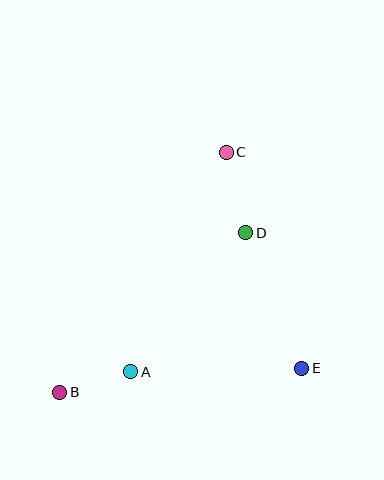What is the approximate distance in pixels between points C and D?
The distance between C and D is approximately 83 pixels.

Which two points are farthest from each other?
Points B and C are farthest from each other.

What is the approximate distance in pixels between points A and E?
The distance between A and E is approximately 171 pixels.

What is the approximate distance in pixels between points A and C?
The distance between A and C is approximately 239 pixels.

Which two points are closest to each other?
Points A and B are closest to each other.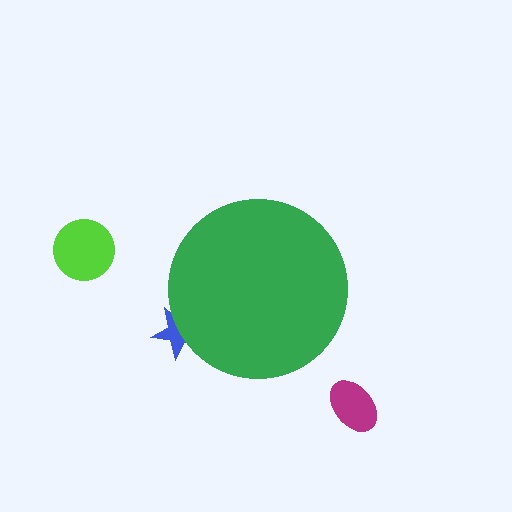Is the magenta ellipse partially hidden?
No, the magenta ellipse is fully visible.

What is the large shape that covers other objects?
A green circle.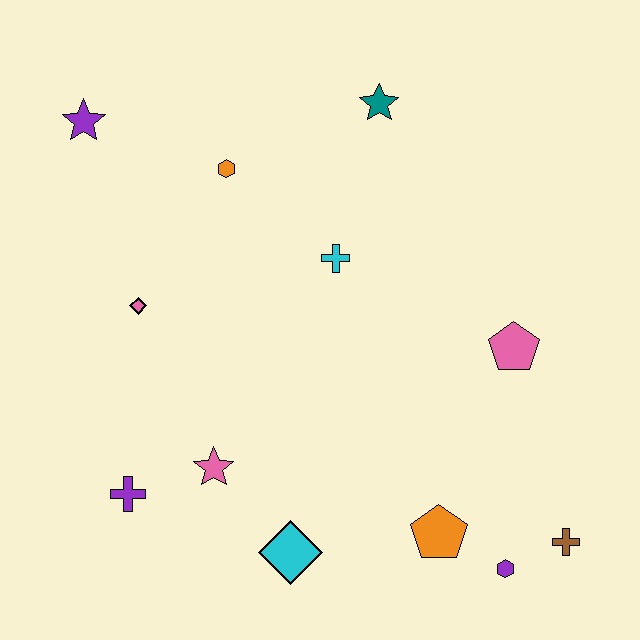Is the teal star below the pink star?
No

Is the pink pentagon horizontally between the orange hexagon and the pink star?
No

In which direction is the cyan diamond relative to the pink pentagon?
The cyan diamond is to the left of the pink pentagon.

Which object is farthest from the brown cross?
The purple star is farthest from the brown cross.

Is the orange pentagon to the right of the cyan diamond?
Yes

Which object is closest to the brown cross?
The purple hexagon is closest to the brown cross.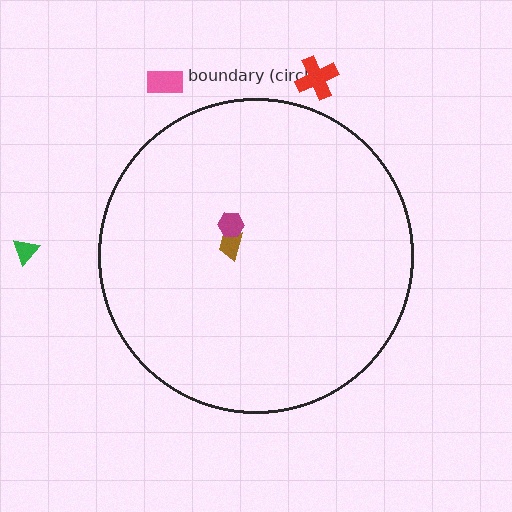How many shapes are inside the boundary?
2 inside, 3 outside.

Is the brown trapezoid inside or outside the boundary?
Inside.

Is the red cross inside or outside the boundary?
Outside.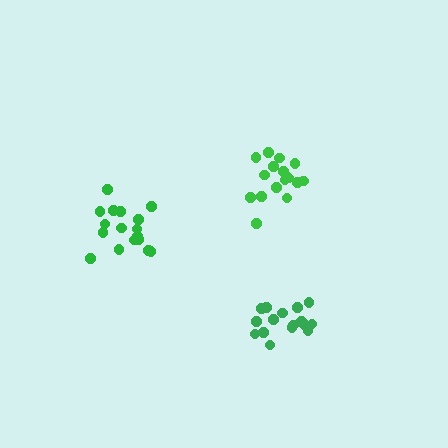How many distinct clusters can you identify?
There are 3 distinct clusters.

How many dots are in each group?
Group 1: 17 dots, Group 2: 16 dots, Group 3: 17 dots (50 total).